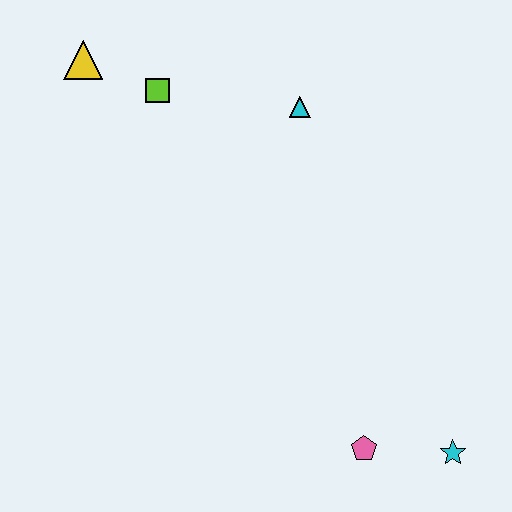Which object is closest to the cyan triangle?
The lime square is closest to the cyan triangle.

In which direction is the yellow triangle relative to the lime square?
The yellow triangle is to the left of the lime square.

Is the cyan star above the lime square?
No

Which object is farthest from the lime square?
The cyan star is farthest from the lime square.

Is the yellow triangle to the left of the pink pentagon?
Yes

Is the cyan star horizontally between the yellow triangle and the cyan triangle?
No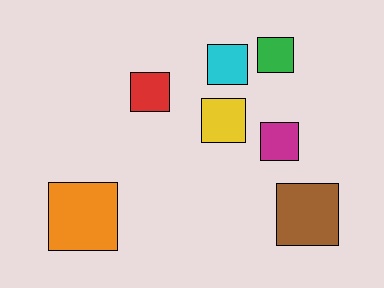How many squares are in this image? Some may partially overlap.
There are 7 squares.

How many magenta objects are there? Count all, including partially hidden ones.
There is 1 magenta object.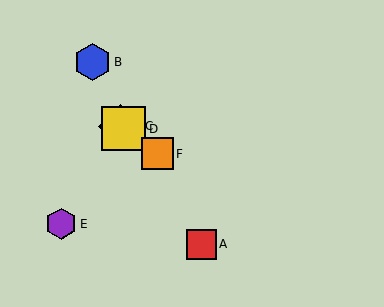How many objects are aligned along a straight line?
3 objects (C, D, F) are aligned along a straight line.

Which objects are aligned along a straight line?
Objects C, D, F are aligned along a straight line.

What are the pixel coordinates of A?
Object A is at (201, 244).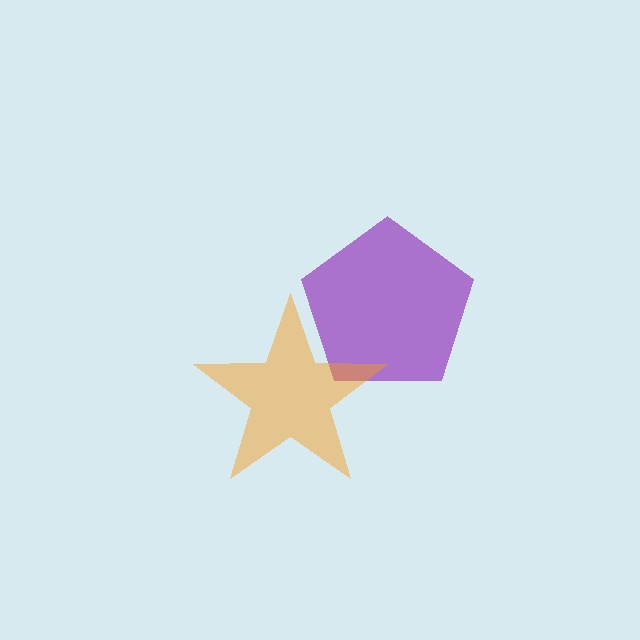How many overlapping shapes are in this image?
There are 2 overlapping shapes in the image.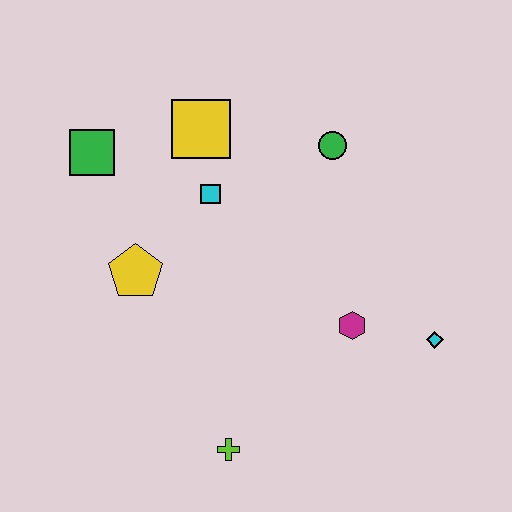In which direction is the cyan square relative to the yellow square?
The cyan square is below the yellow square.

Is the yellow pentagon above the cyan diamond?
Yes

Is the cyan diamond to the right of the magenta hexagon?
Yes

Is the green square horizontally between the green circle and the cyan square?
No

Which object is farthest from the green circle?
The lime cross is farthest from the green circle.